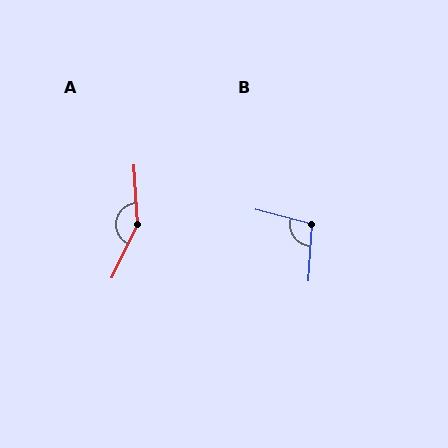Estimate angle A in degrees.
Approximately 151 degrees.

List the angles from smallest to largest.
B (101°), A (151°).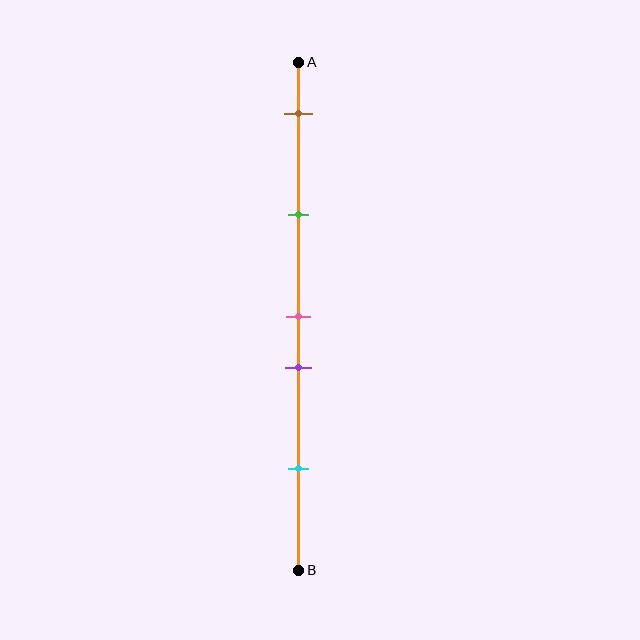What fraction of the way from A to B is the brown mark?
The brown mark is approximately 10% (0.1) of the way from A to B.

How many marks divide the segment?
There are 5 marks dividing the segment.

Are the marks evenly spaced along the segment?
No, the marks are not evenly spaced.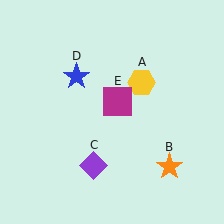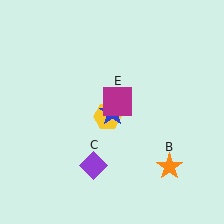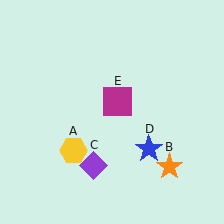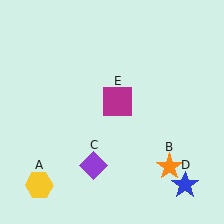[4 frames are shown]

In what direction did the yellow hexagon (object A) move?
The yellow hexagon (object A) moved down and to the left.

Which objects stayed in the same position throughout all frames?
Orange star (object B) and purple diamond (object C) and magenta square (object E) remained stationary.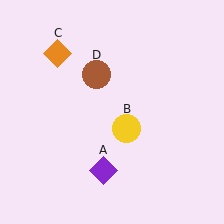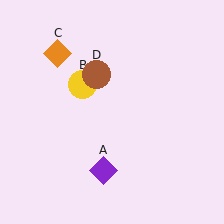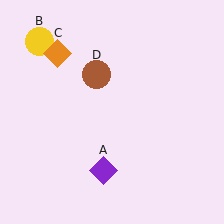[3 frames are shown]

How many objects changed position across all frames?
1 object changed position: yellow circle (object B).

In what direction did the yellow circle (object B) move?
The yellow circle (object B) moved up and to the left.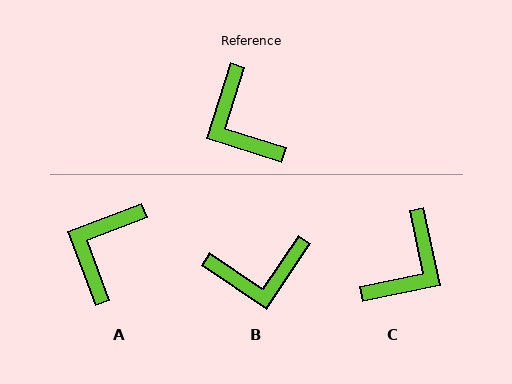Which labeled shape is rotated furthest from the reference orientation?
C, about 120 degrees away.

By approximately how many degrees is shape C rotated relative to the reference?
Approximately 120 degrees counter-clockwise.